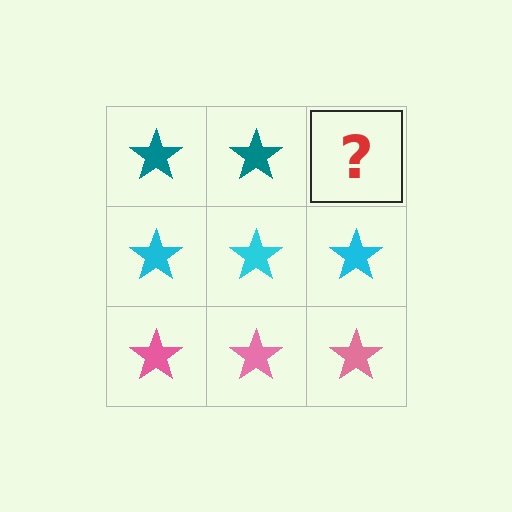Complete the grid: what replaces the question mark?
The question mark should be replaced with a teal star.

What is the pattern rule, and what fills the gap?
The rule is that each row has a consistent color. The gap should be filled with a teal star.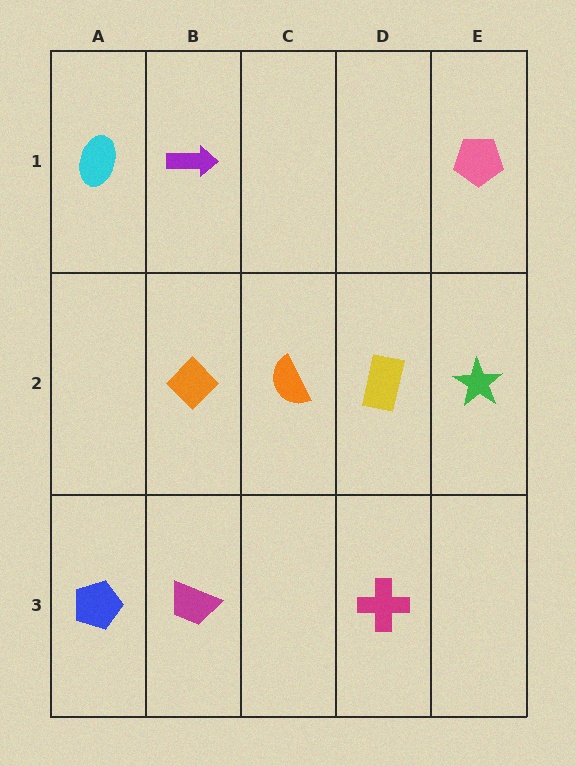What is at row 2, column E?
A green star.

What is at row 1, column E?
A pink pentagon.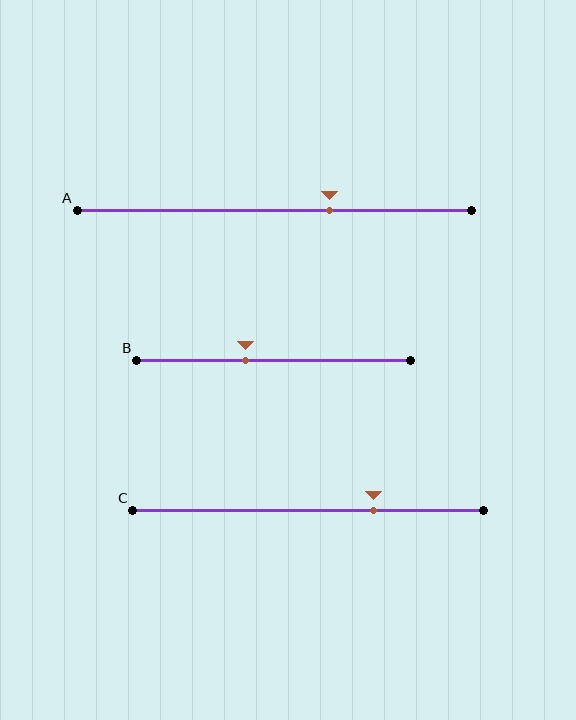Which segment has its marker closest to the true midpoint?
Segment B has its marker closest to the true midpoint.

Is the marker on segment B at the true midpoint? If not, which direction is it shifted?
No, the marker on segment B is shifted to the left by about 10% of the segment length.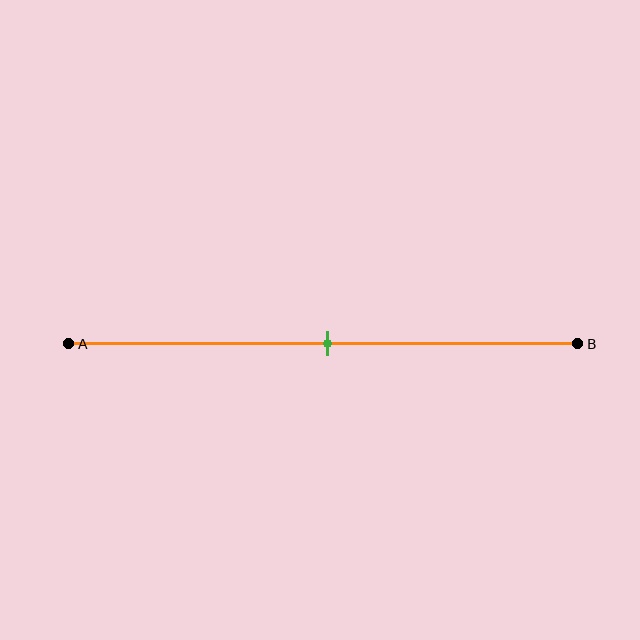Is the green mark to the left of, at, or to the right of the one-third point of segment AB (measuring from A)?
The green mark is to the right of the one-third point of segment AB.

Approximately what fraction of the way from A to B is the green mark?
The green mark is approximately 50% of the way from A to B.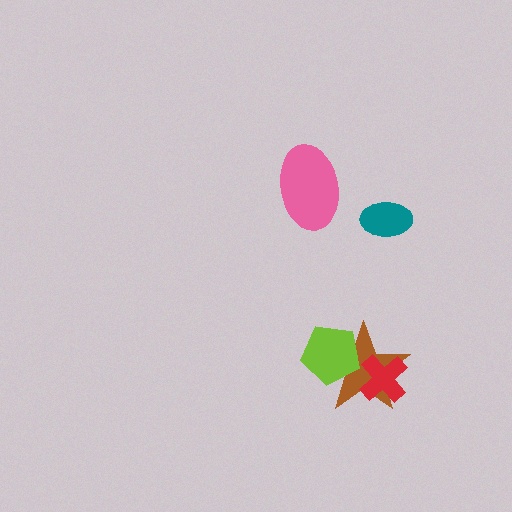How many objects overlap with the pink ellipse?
0 objects overlap with the pink ellipse.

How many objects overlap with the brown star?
2 objects overlap with the brown star.